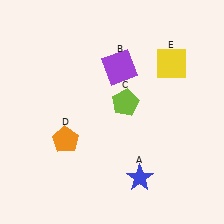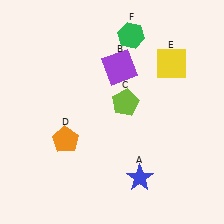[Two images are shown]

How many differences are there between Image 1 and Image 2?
There is 1 difference between the two images.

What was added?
A green hexagon (F) was added in Image 2.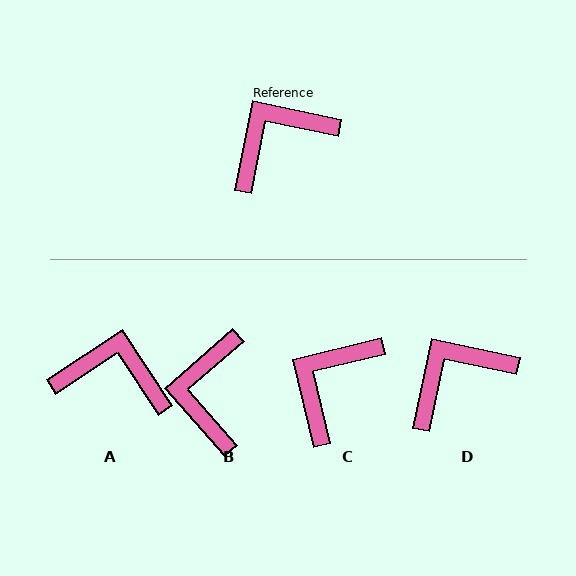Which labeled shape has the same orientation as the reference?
D.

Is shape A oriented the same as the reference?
No, it is off by about 45 degrees.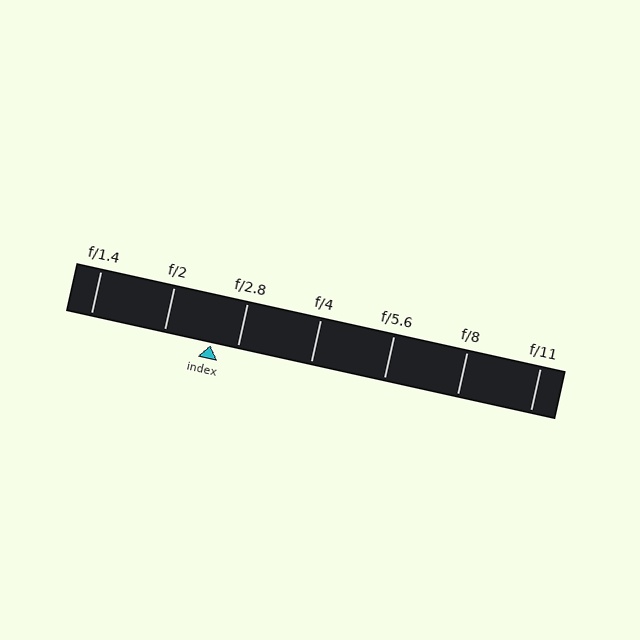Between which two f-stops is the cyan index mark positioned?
The index mark is between f/2 and f/2.8.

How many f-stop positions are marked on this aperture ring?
There are 7 f-stop positions marked.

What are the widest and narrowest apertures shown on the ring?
The widest aperture shown is f/1.4 and the narrowest is f/11.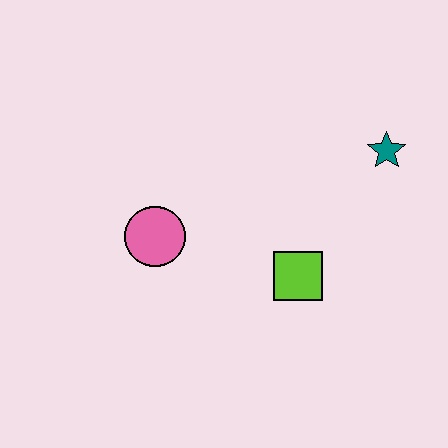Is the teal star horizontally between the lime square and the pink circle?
No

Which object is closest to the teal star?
The lime square is closest to the teal star.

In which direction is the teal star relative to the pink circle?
The teal star is to the right of the pink circle.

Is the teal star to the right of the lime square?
Yes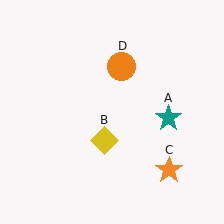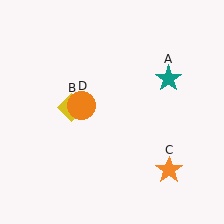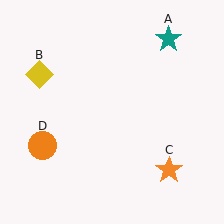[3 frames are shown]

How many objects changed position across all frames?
3 objects changed position: teal star (object A), yellow diamond (object B), orange circle (object D).